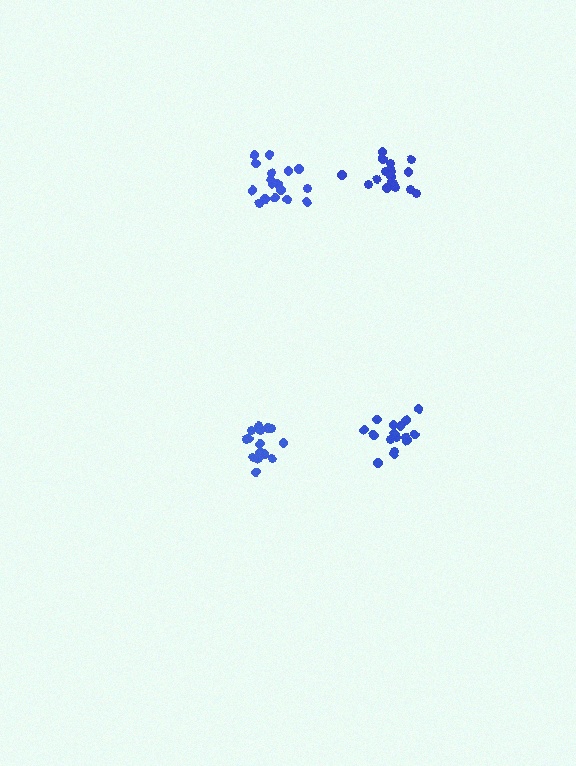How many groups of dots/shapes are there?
There are 4 groups.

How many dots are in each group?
Group 1: 16 dots, Group 2: 17 dots, Group 3: 18 dots, Group 4: 17 dots (68 total).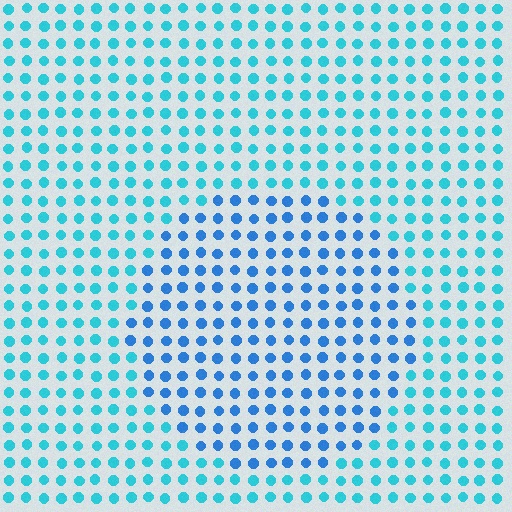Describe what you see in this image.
The image is filled with small cyan elements in a uniform arrangement. A circle-shaped region is visible where the elements are tinted to a slightly different hue, forming a subtle color boundary.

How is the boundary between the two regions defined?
The boundary is defined purely by a slight shift in hue (about 27 degrees). Spacing, size, and orientation are identical on both sides.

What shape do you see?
I see a circle.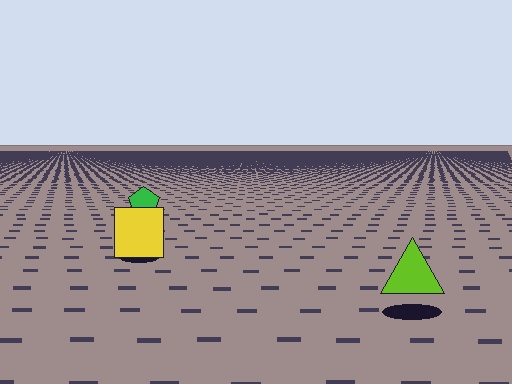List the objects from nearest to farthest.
From nearest to farthest: the lime triangle, the yellow square, the green pentagon.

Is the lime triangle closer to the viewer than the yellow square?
Yes. The lime triangle is closer — you can tell from the texture gradient: the ground texture is coarser near it.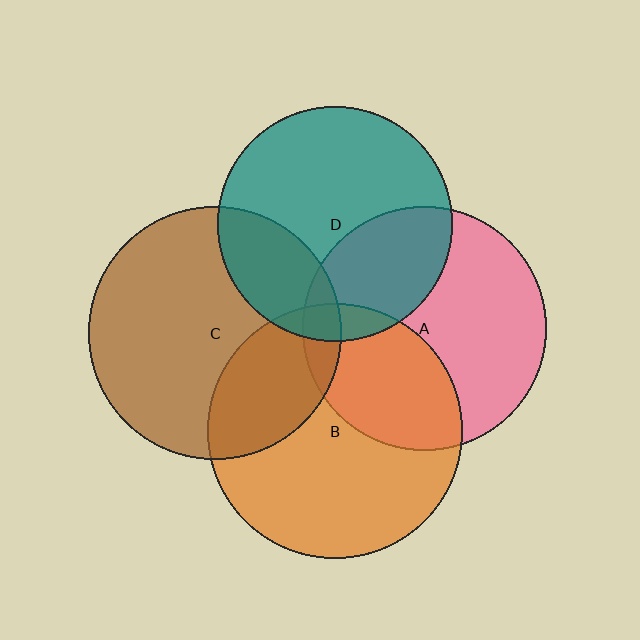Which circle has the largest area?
Circle B (orange).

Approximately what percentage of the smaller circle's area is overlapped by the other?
Approximately 10%.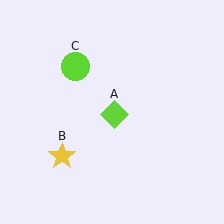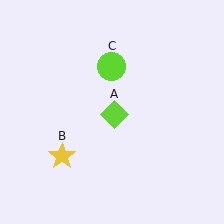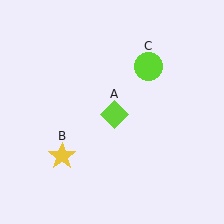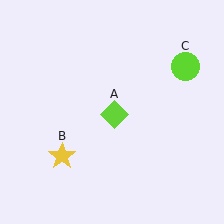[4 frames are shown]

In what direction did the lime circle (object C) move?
The lime circle (object C) moved right.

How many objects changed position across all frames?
1 object changed position: lime circle (object C).